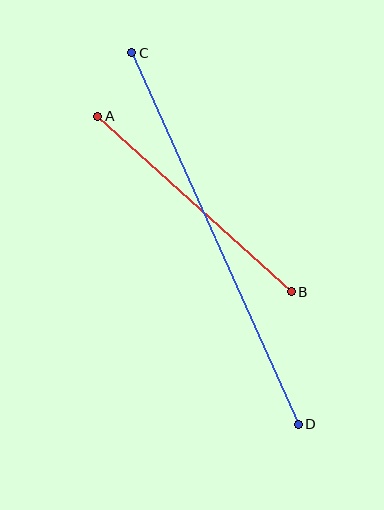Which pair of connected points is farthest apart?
Points C and D are farthest apart.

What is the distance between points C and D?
The distance is approximately 407 pixels.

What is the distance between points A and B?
The distance is approximately 261 pixels.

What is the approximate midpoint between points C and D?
The midpoint is at approximately (215, 239) pixels.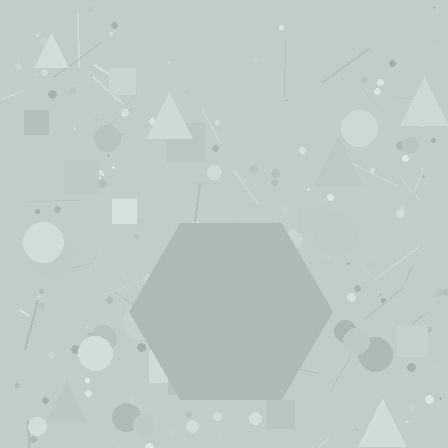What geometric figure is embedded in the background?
A hexagon is embedded in the background.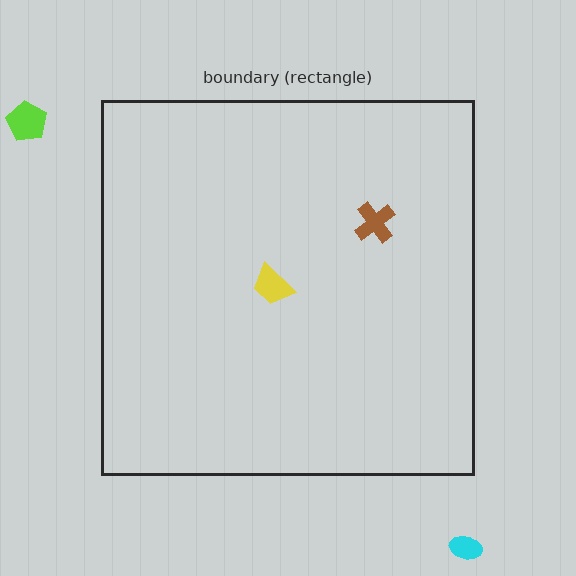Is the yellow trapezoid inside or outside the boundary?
Inside.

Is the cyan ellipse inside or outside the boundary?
Outside.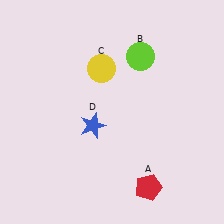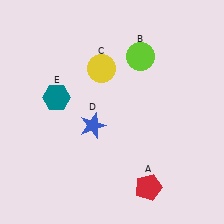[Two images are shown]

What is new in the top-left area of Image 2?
A teal hexagon (E) was added in the top-left area of Image 2.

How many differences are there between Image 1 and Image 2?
There is 1 difference between the two images.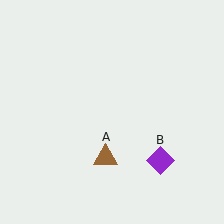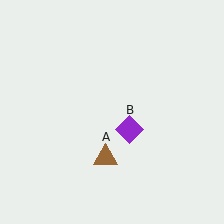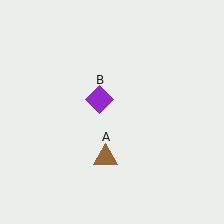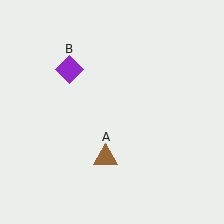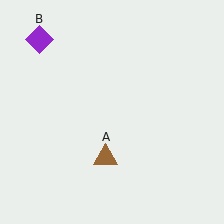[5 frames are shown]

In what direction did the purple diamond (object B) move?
The purple diamond (object B) moved up and to the left.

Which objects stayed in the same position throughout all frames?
Brown triangle (object A) remained stationary.